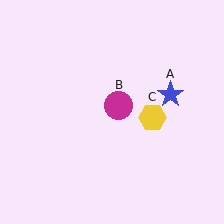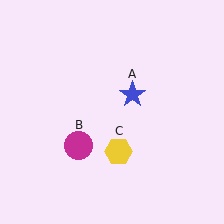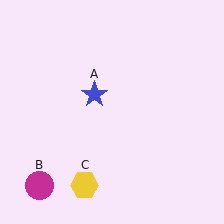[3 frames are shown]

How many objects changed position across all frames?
3 objects changed position: blue star (object A), magenta circle (object B), yellow hexagon (object C).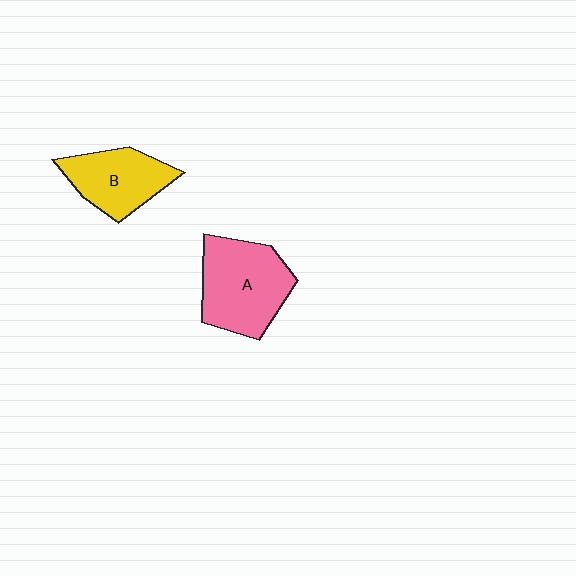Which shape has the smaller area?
Shape B (yellow).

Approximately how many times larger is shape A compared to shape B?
Approximately 1.3 times.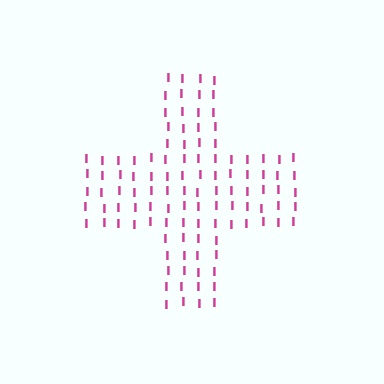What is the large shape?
The large shape is a cross.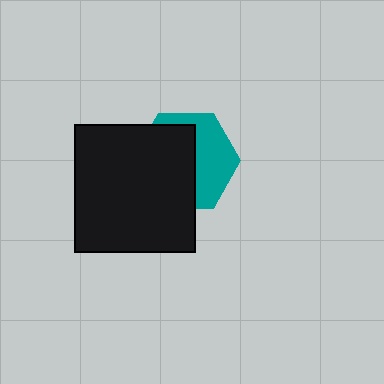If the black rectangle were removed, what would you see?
You would see the complete teal hexagon.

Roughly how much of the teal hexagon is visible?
A small part of it is visible (roughly 43%).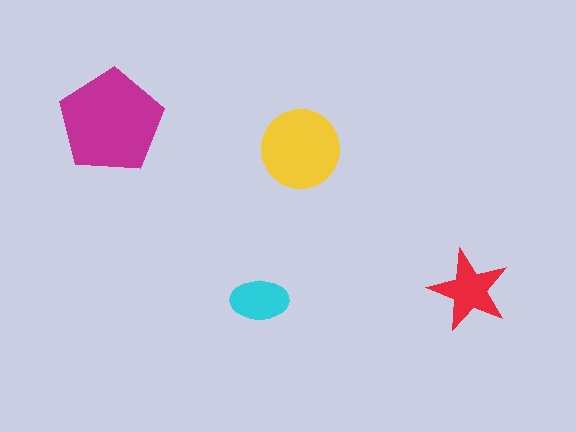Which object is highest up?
The magenta pentagon is topmost.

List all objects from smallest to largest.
The cyan ellipse, the red star, the yellow circle, the magenta pentagon.